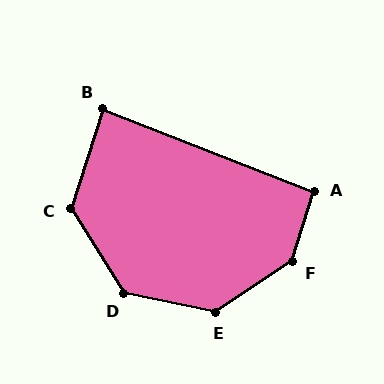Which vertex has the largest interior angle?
F, at approximately 140 degrees.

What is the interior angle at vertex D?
Approximately 134 degrees (obtuse).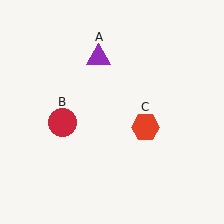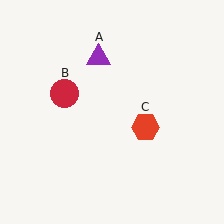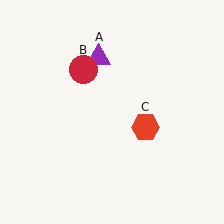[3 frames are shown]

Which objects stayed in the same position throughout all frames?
Purple triangle (object A) and red hexagon (object C) remained stationary.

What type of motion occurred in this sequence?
The red circle (object B) rotated clockwise around the center of the scene.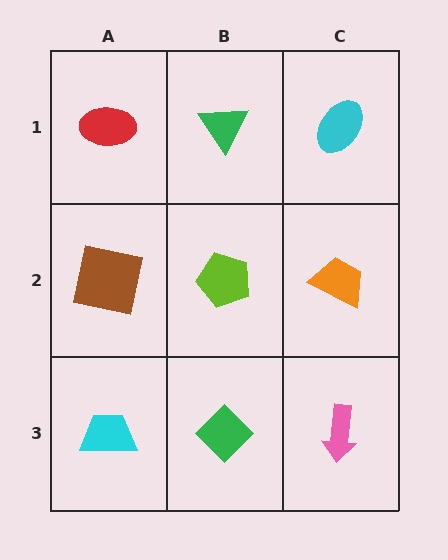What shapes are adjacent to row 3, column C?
An orange trapezoid (row 2, column C), a green diamond (row 3, column B).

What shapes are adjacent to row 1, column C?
An orange trapezoid (row 2, column C), a green triangle (row 1, column B).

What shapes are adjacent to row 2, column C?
A cyan ellipse (row 1, column C), a pink arrow (row 3, column C), a lime pentagon (row 2, column B).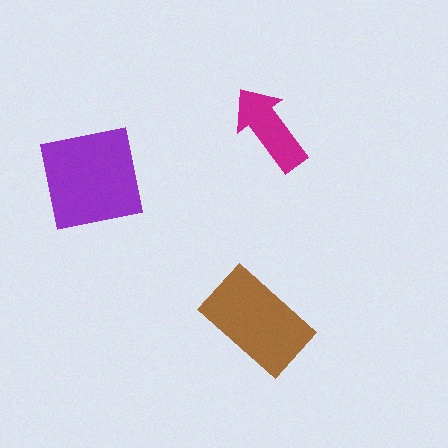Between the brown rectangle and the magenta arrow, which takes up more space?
The brown rectangle.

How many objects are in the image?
There are 3 objects in the image.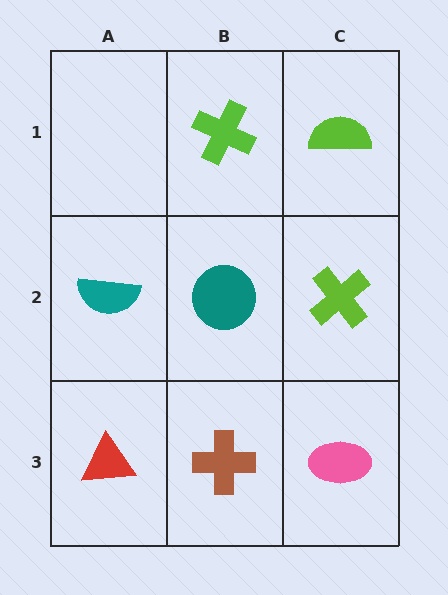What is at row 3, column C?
A pink ellipse.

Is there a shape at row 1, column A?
No, that cell is empty.